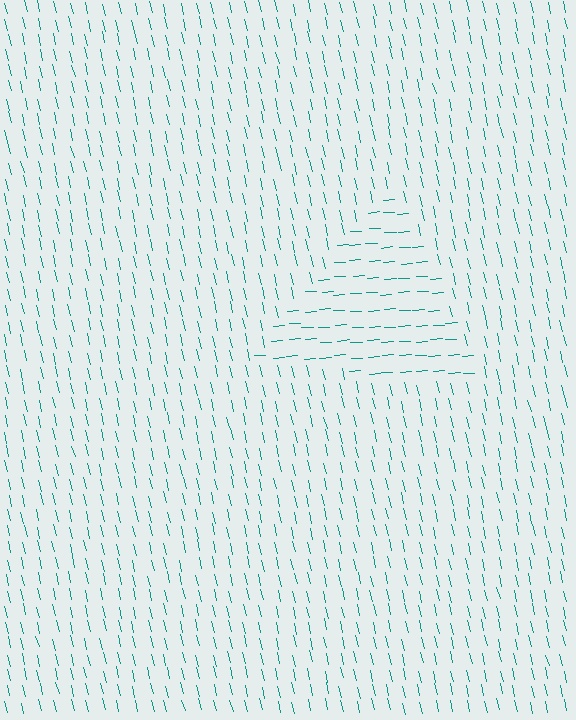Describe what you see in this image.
The image is filled with small teal line segments. A triangle region in the image has lines oriented differently from the surrounding lines, creating a visible texture boundary.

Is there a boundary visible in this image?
Yes, there is a texture boundary formed by a change in line orientation.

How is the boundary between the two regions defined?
The boundary is defined purely by a change in line orientation (approximately 80 degrees difference). All lines are the same color and thickness.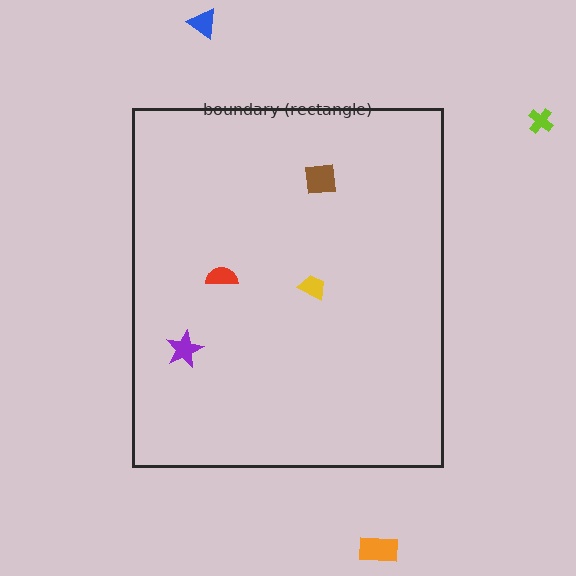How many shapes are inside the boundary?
4 inside, 3 outside.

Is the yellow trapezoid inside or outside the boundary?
Inside.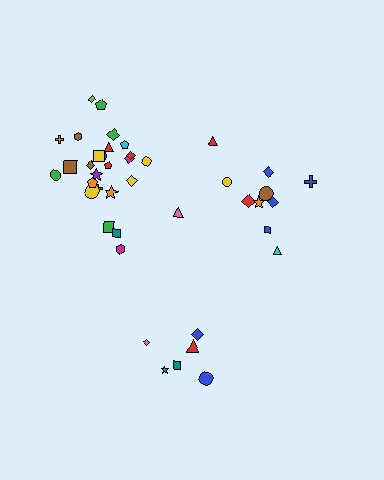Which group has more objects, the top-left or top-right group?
The top-left group.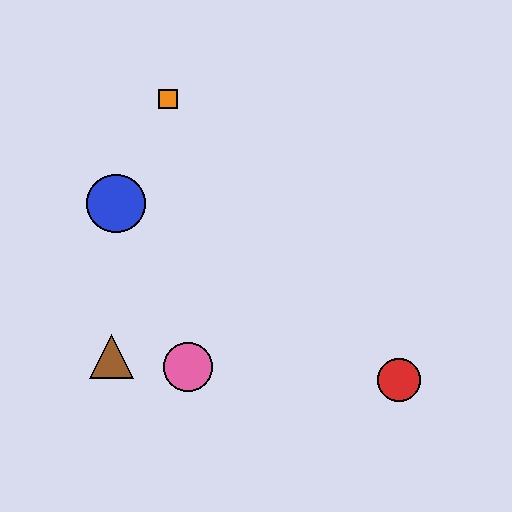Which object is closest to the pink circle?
The brown triangle is closest to the pink circle.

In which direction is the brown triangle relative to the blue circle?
The brown triangle is below the blue circle.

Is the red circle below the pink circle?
Yes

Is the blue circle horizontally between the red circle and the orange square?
No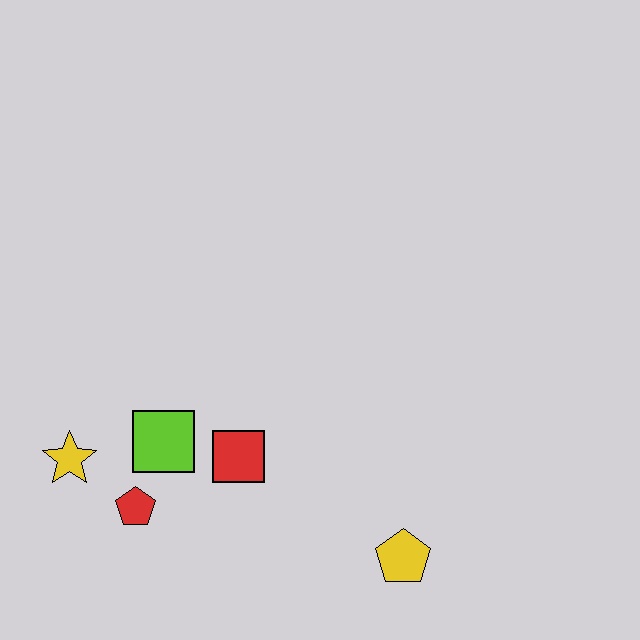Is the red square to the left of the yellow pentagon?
Yes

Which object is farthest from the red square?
The yellow pentagon is farthest from the red square.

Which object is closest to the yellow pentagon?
The red square is closest to the yellow pentagon.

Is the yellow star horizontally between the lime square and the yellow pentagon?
No